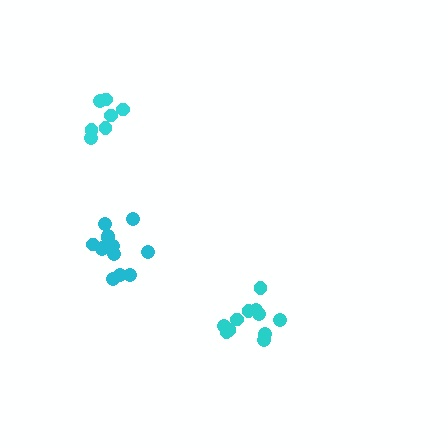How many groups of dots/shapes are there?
There are 3 groups.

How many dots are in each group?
Group 1: 13 dots, Group 2: 11 dots, Group 3: 7 dots (31 total).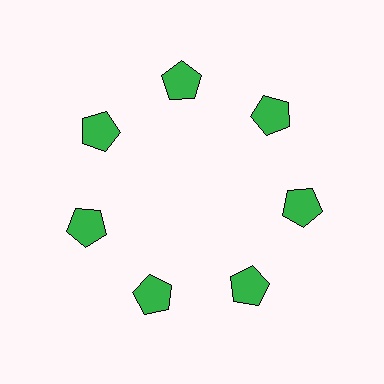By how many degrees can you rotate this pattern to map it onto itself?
The pattern maps onto itself every 51 degrees of rotation.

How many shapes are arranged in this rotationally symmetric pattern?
There are 7 shapes, arranged in 7 groups of 1.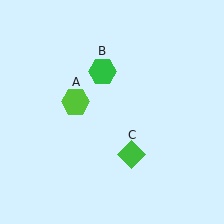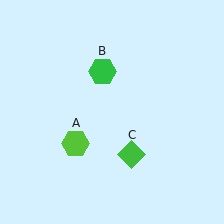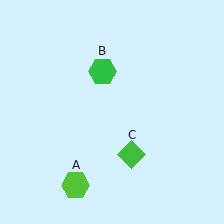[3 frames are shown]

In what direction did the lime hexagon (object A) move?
The lime hexagon (object A) moved down.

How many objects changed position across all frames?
1 object changed position: lime hexagon (object A).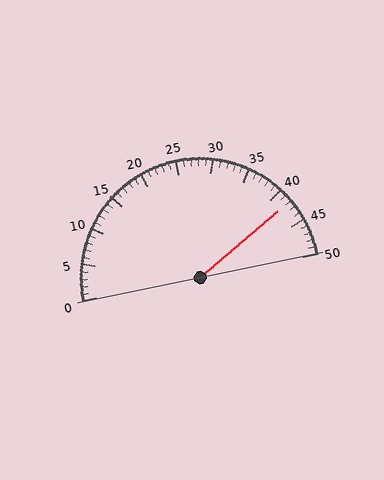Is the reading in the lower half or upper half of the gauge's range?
The reading is in the upper half of the range (0 to 50).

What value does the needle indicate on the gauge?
The needle indicates approximately 42.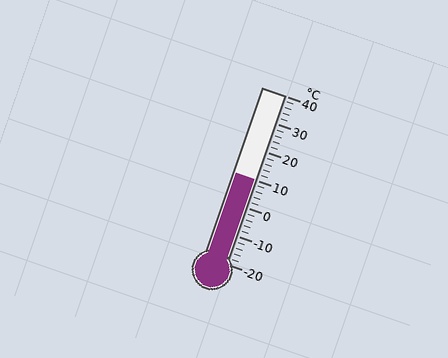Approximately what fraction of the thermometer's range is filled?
The thermometer is filled to approximately 50% of its range.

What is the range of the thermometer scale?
The thermometer scale ranges from -20°C to 40°C.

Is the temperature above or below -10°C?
The temperature is above -10°C.